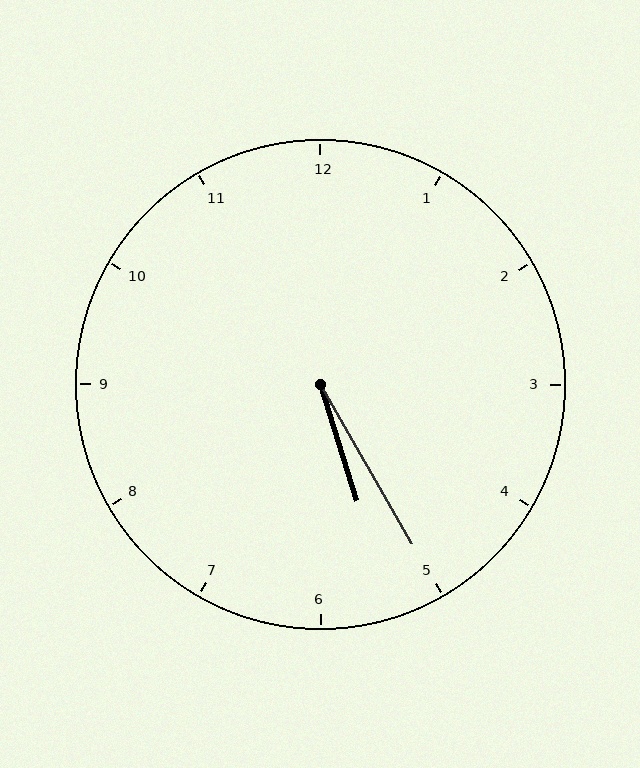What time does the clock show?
5:25.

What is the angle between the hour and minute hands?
Approximately 12 degrees.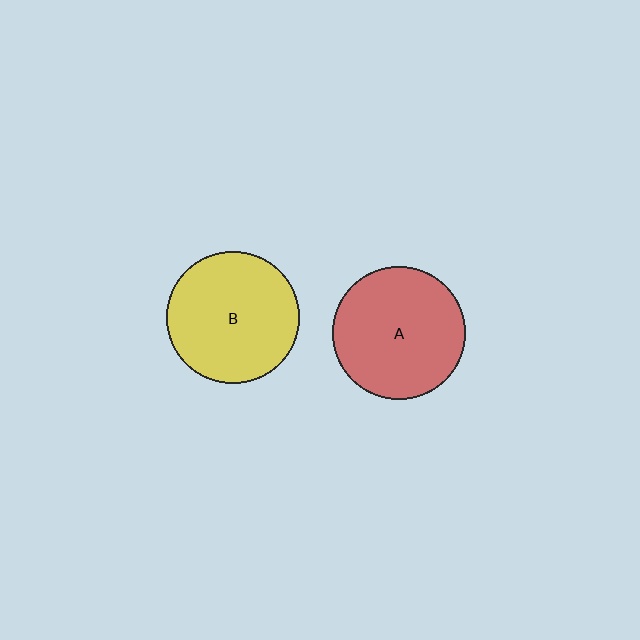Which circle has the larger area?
Circle B (yellow).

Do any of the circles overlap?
No, none of the circles overlap.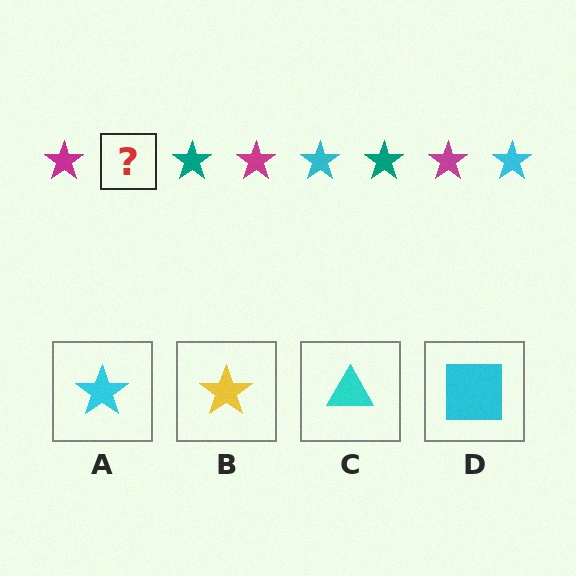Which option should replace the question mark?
Option A.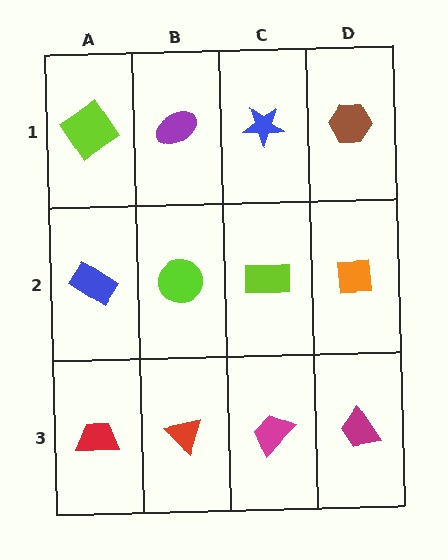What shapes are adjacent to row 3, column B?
A lime circle (row 2, column B), a red trapezoid (row 3, column A), a magenta trapezoid (row 3, column C).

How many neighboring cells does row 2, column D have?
3.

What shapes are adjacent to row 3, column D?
An orange square (row 2, column D), a magenta trapezoid (row 3, column C).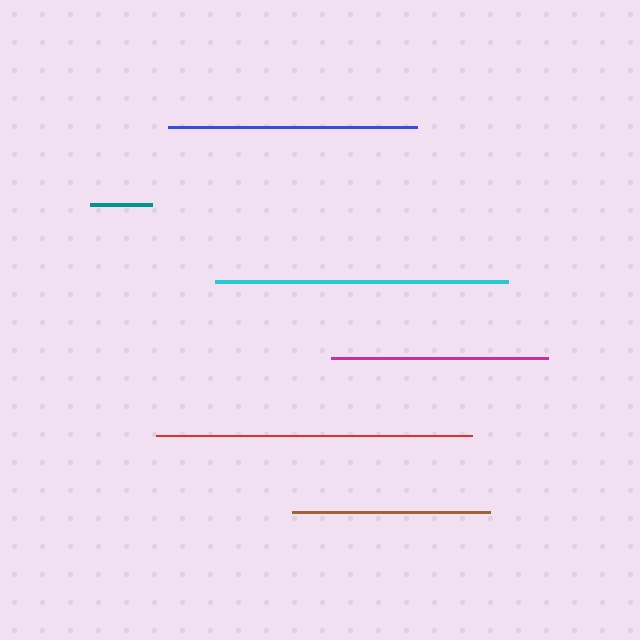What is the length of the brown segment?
The brown segment is approximately 198 pixels long.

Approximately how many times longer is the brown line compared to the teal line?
The brown line is approximately 3.2 times the length of the teal line.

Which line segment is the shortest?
The teal line is the shortest at approximately 62 pixels.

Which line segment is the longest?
The red line is the longest at approximately 316 pixels.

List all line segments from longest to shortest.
From longest to shortest: red, cyan, blue, magenta, brown, teal.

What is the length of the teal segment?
The teal segment is approximately 62 pixels long.